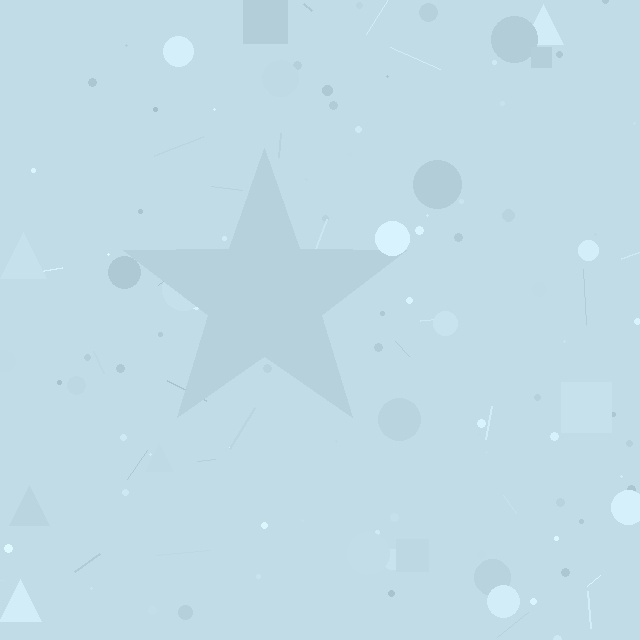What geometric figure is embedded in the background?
A star is embedded in the background.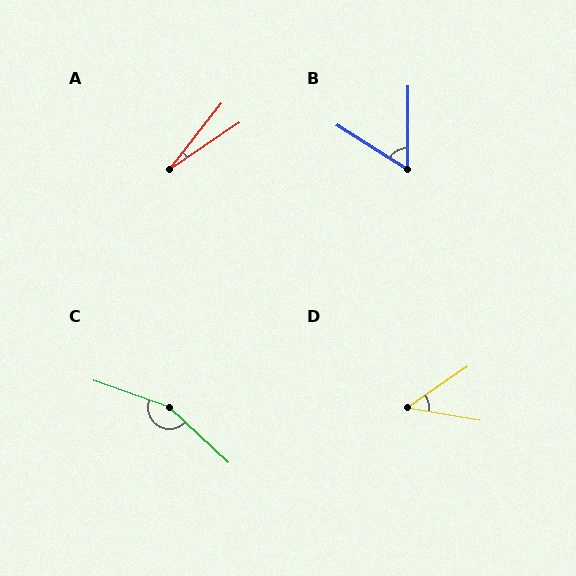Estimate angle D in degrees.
Approximately 44 degrees.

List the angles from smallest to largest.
A (18°), D (44°), B (58°), C (156°).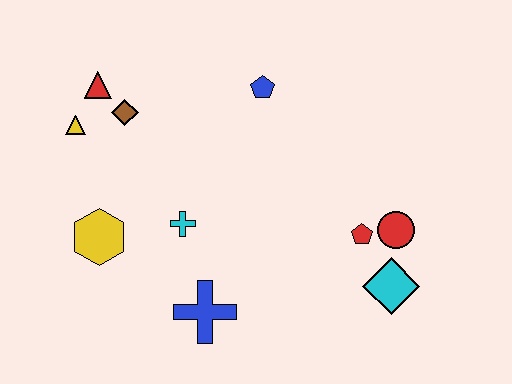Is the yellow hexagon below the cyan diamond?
No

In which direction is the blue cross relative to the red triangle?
The blue cross is below the red triangle.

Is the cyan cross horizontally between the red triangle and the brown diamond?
No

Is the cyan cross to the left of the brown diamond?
No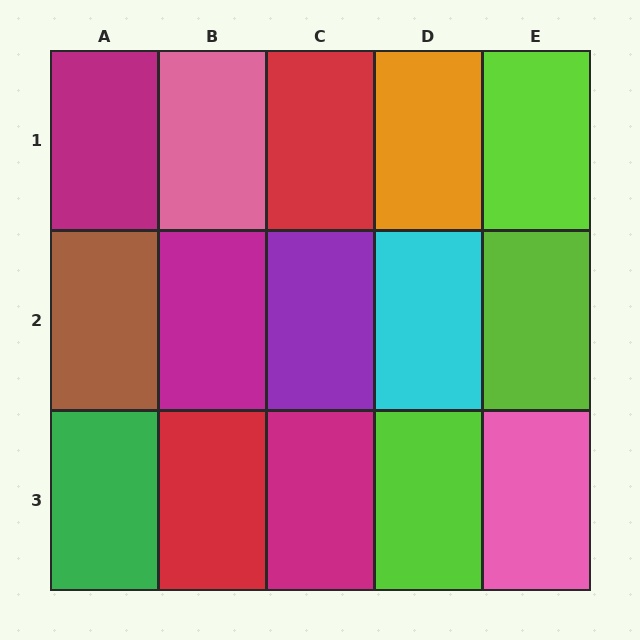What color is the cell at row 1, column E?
Lime.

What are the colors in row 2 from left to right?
Brown, magenta, purple, cyan, lime.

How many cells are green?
1 cell is green.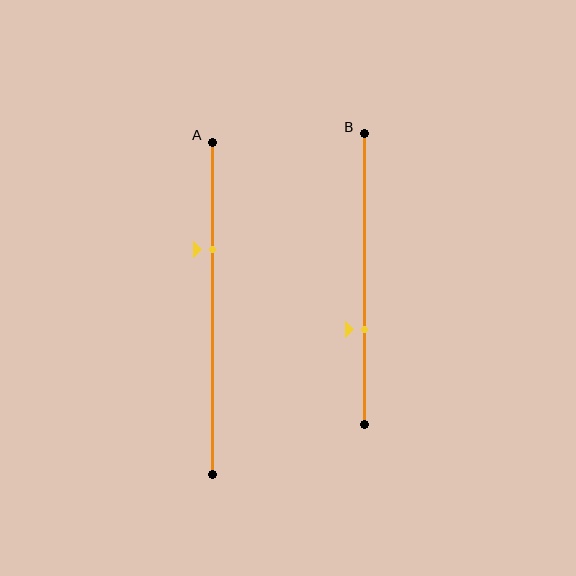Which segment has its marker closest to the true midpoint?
Segment B has its marker closest to the true midpoint.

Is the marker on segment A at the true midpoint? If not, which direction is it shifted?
No, the marker on segment A is shifted upward by about 18% of the segment length.